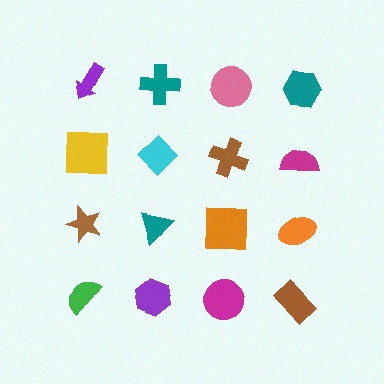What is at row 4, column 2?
A purple hexagon.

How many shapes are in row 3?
4 shapes.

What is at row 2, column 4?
A magenta semicircle.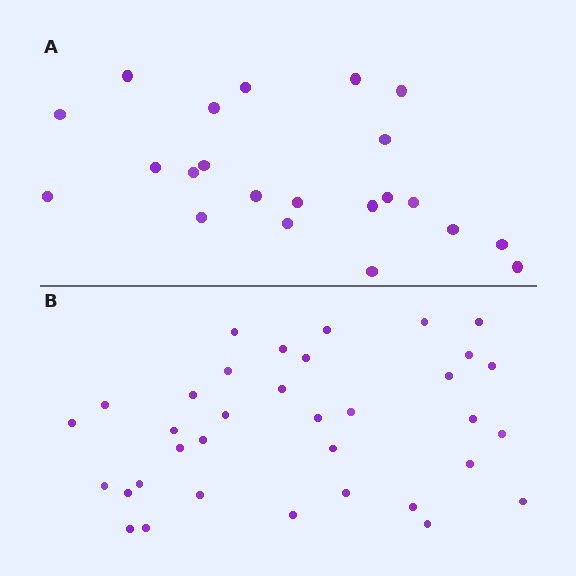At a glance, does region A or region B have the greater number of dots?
Region B (the bottom region) has more dots.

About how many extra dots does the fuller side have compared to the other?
Region B has approximately 15 more dots than region A.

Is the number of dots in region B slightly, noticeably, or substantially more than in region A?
Region B has substantially more. The ratio is roughly 1.6 to 1.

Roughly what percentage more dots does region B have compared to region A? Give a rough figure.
About 60% more.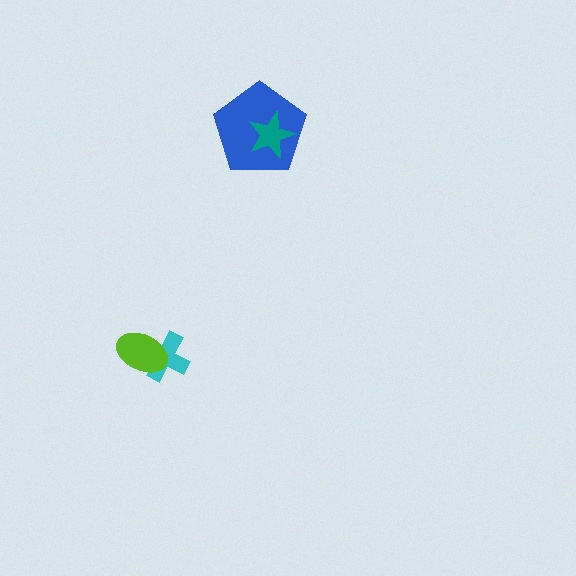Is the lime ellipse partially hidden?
No, no other shape covers it.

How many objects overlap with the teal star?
1 object overlaps with the teal star.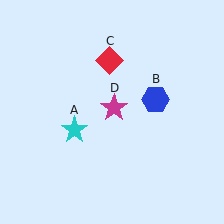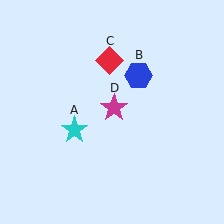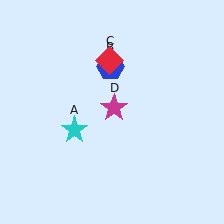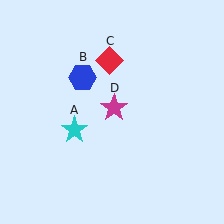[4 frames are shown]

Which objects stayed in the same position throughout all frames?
Cyan star (object A) and red diamond (object C) and magenta star (object D) remained stationary.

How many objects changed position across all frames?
1 object changed position: blue hexagon (object B).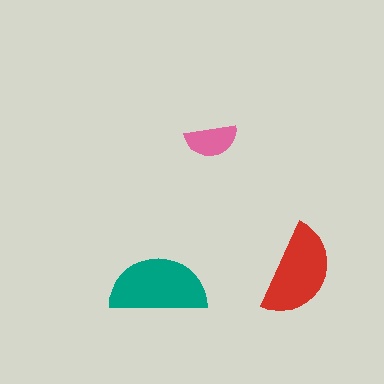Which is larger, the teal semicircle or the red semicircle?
The teal one.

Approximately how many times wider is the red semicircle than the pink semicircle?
About 2 times wider.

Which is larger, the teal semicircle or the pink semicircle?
The teal one.